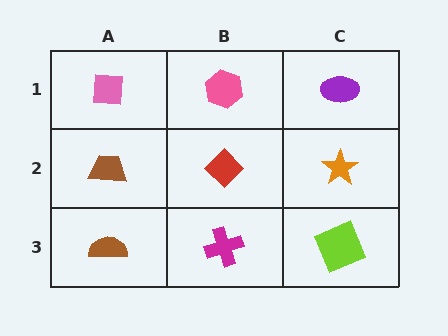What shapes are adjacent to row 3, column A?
A brown trapezoid (row 2, column A), a magenta cross (row 3, column B).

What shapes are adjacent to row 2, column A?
A pink square (row 1, column A), a brown semicircle (row 3, column A), a red diamond (row 2, column B).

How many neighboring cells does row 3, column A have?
2.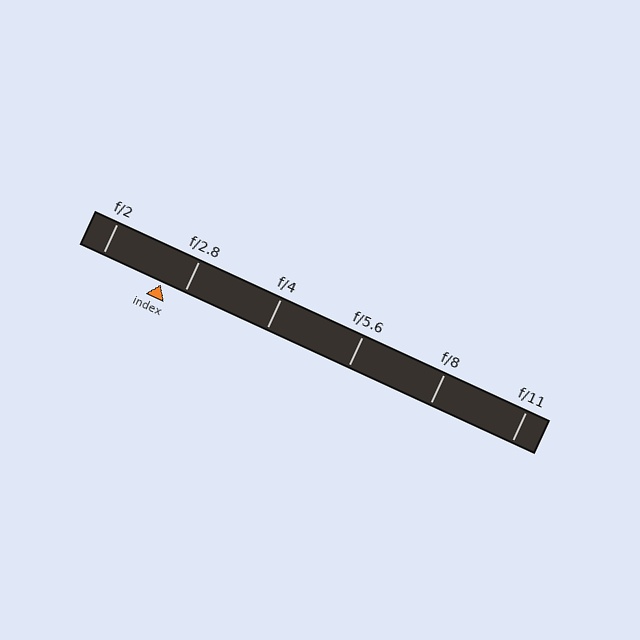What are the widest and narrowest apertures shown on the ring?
The widest aperture shown is f/2 and the narrowest is f/11.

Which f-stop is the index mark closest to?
The index mark is closest to f/2.8.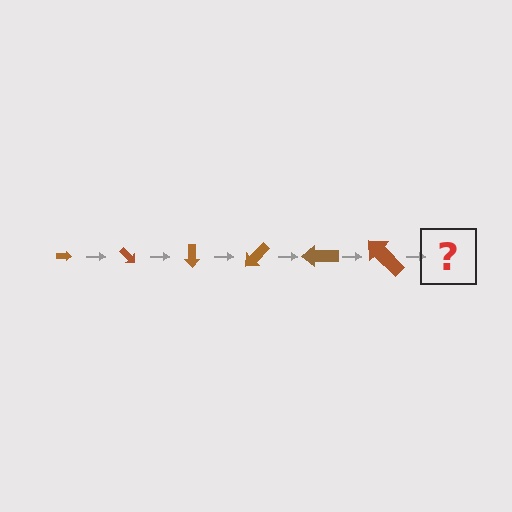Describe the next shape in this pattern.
It should be an arrow, larger than the previous one and rotated 270 degrees from the start.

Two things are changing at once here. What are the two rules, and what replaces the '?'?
The two rules are that the arrow grows larger each step and it rotates 45 degrees each step. The '?' should be an arrow, larger than the previous one and rotated 270 degrees from the start.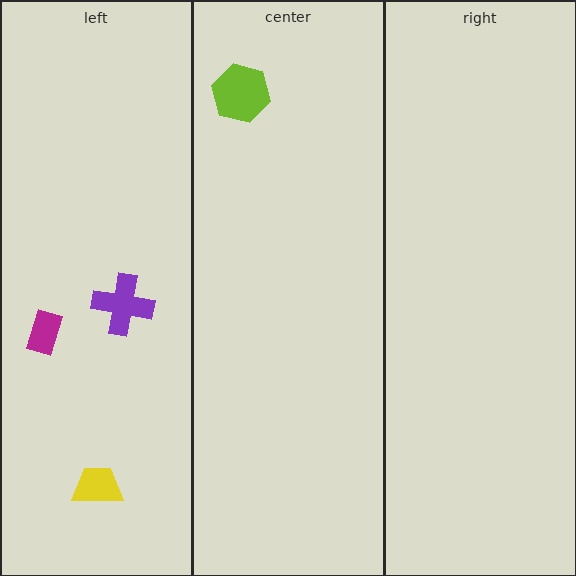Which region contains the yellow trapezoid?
The left region.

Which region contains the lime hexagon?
The center region.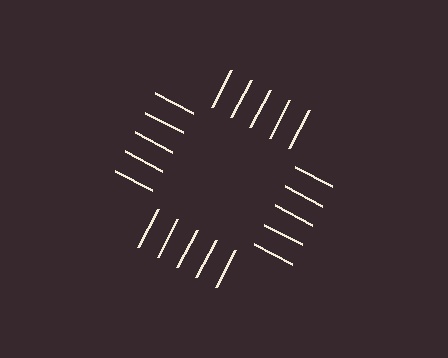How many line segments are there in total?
20 — 5 along each of the 4 edges.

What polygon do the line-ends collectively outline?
An illusory square — the line segments terminate on its edges but no continuous stroke is drawn.